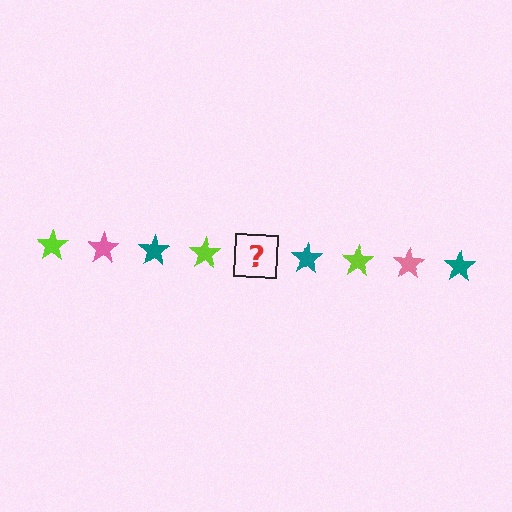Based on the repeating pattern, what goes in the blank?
The blank should be a pink star.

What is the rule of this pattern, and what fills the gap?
The rule is that the pattern cycles through lime, pink, teal stars. The gap should be filled with a pink star.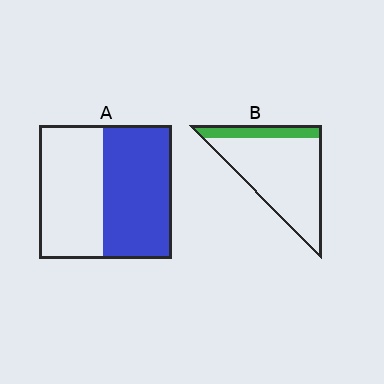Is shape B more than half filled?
No.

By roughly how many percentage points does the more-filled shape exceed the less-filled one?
By roughly 35 percentage points (A over B).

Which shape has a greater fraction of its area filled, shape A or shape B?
Shape A.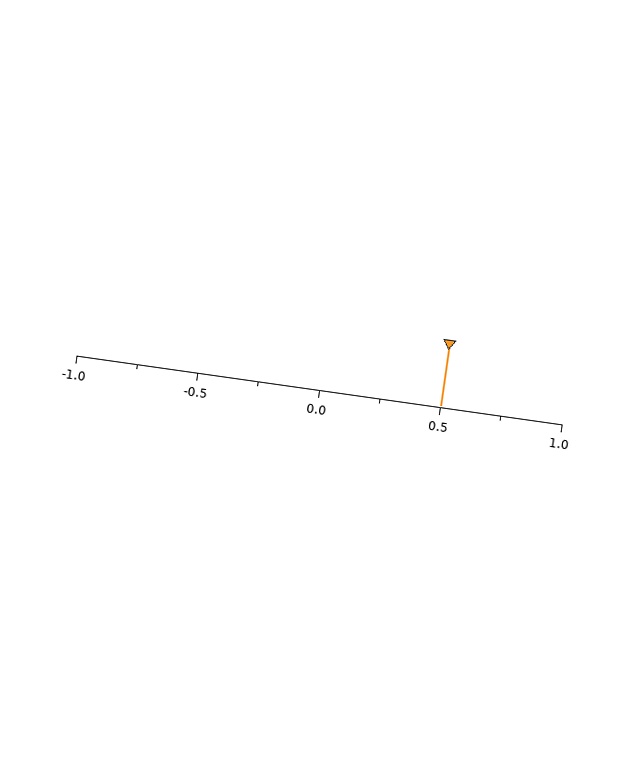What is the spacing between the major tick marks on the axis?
The major ticks are spaced 0.5 apart.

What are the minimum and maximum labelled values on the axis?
The axis runs from -1.0 to 1.0.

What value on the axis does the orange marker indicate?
The marker indicates approximately 0.5.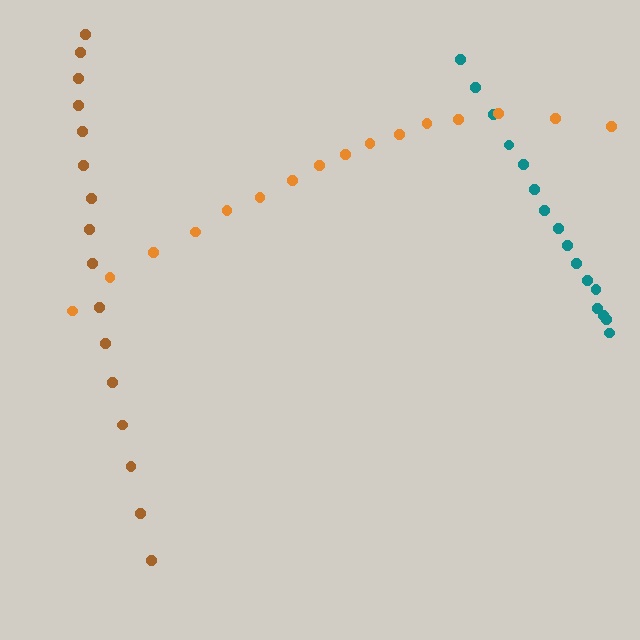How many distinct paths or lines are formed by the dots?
There are 3 distinct paths.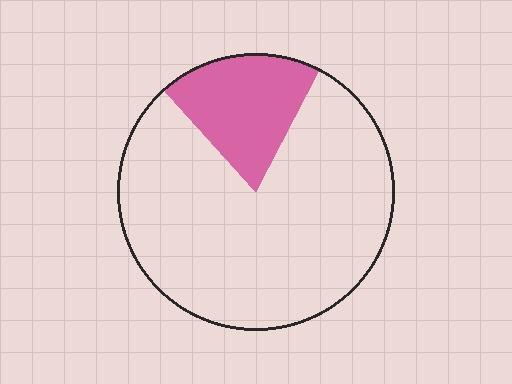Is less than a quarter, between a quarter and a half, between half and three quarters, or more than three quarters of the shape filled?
Less than a quarter.